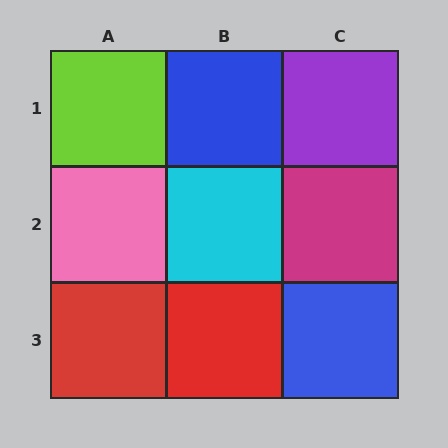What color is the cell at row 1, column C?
Purple.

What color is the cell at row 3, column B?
Red.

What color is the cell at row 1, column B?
Blue.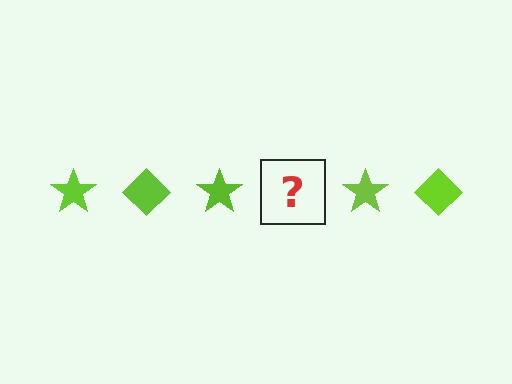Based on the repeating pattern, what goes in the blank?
The blank should be a lime diamond.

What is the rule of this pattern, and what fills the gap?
The rule is that the pattern cycles through star, diamond shapes in lime. The gap should be filled with a lime diamond.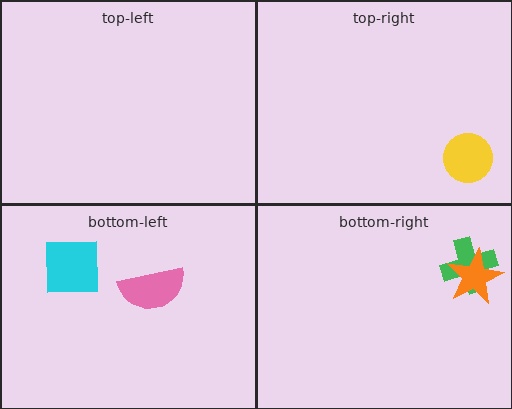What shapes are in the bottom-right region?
The green cross, the orange star.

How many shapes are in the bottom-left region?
2.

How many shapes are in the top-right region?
1.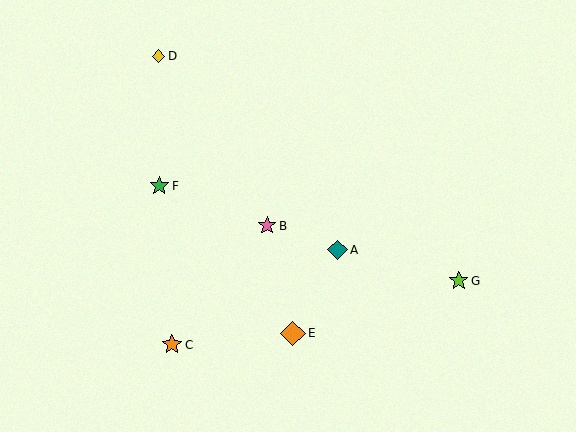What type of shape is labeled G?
Shape G is a lime star.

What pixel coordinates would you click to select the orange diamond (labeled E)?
Click at (293, 333) to select the orange diamond E.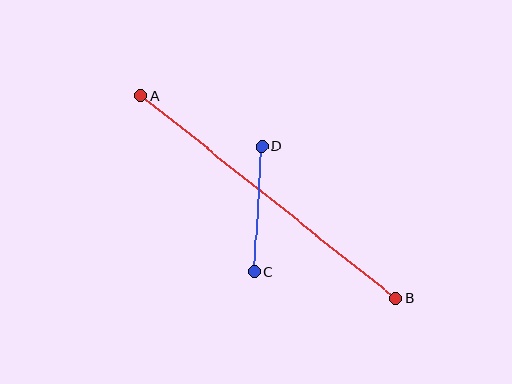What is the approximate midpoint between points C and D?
The midpoint is at approximately (258, 209) pixels.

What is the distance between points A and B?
The distance is approximately 326 pixels.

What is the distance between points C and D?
The distance is approximately 126 pixels.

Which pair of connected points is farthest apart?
Points A and B are farthest apart.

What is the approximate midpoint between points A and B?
The midpoint is at approximately (268, 197) pixels.